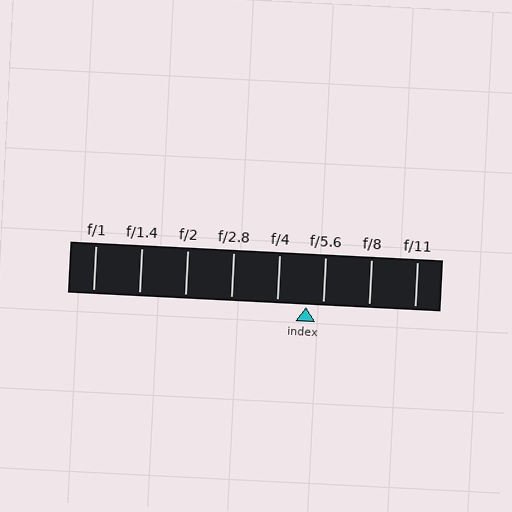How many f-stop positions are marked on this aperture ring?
There are 8 f-stop positions marked.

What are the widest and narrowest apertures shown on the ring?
The widest aperture shown is f/1 and the narrowest is f/11.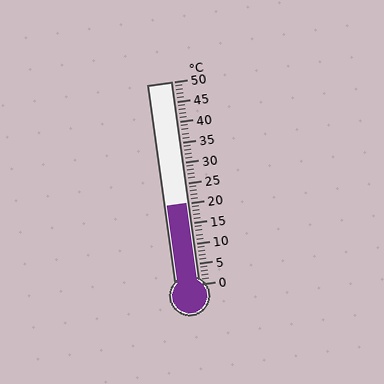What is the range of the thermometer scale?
The thermometer scale ranges from 0°C to 50°C.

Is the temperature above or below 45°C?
The temperature is below 45°C.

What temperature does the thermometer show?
The thermometer shows approximately 20°C.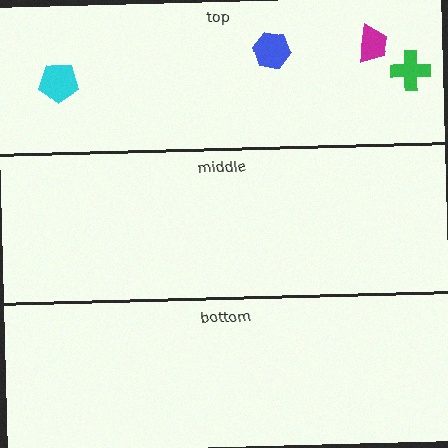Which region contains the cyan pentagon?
The top region.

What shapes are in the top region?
The magenta trapezoid, the blue hexagon, the cyan pentagon, the green cross.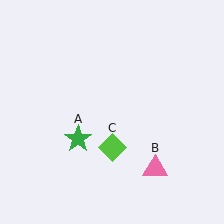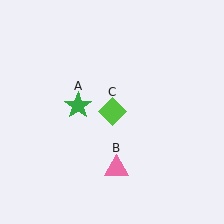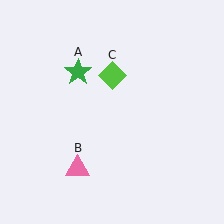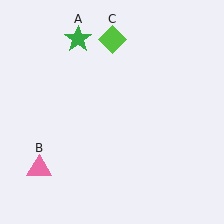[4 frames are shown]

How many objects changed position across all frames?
3 objects changed position: green star (object A), pink triangle (object B), lime diamond (object C).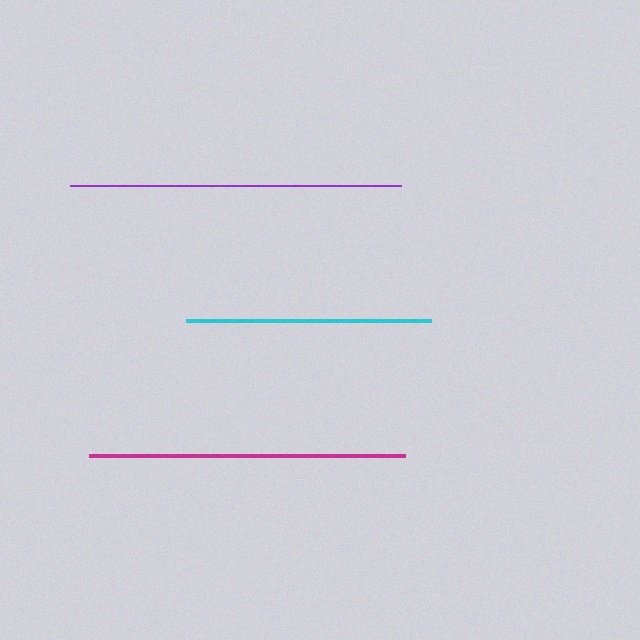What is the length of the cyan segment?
The cyan segment is approximately 245 pixels long.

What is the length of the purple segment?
The purple segment is approximately 331 pixels long.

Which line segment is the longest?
The purple line is the longest at approximately 331 pixels.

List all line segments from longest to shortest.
From longest to shortest: purple, magenta, cyan.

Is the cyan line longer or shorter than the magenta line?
The magenta line is longer than the cyan line.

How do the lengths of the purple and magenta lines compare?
The purple and magenta lines are approximately the same length.